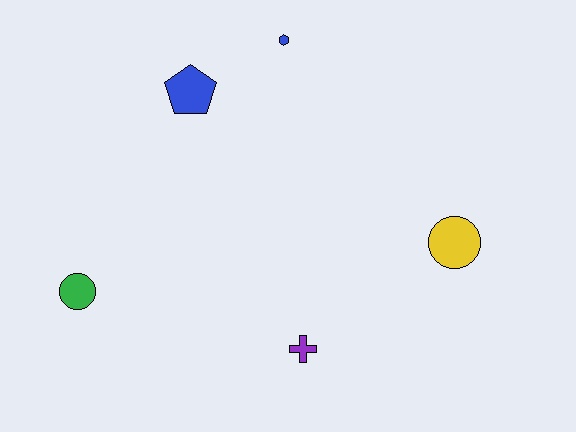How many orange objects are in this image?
There are no orange objects.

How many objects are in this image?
There are 5 objects.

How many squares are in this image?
There are no squares.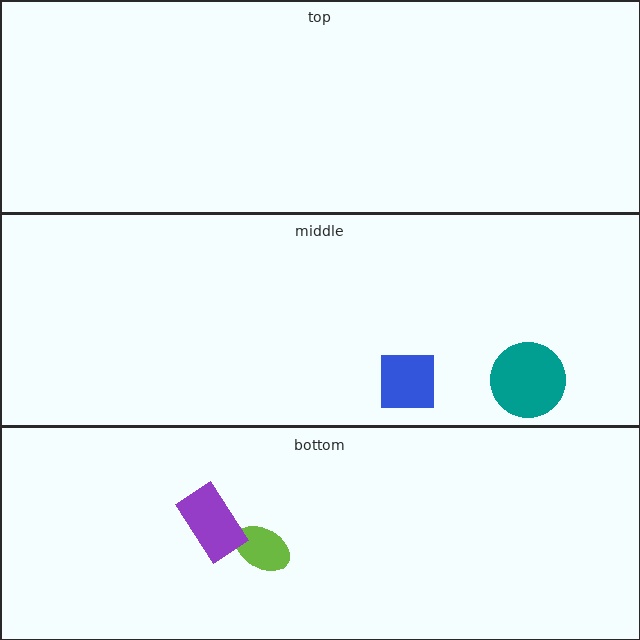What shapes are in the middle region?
The teal circle, the blue square.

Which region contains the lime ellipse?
The bottom region.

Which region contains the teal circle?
The middle region.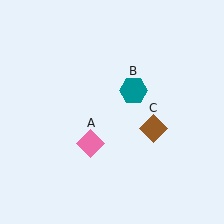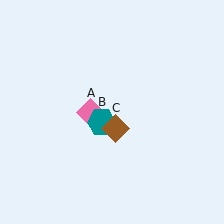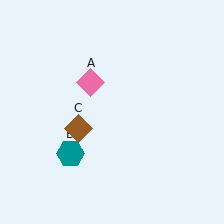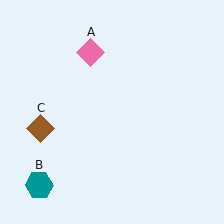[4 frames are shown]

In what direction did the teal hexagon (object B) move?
The teal hexagon (object B) moved down and to the left.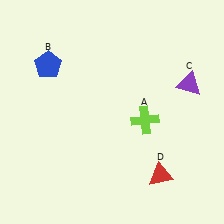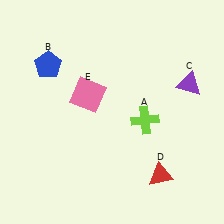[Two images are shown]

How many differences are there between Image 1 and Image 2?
There is 1 difference between the two images.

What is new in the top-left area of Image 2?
A pink square (E) was added in the top-left area of Image 2.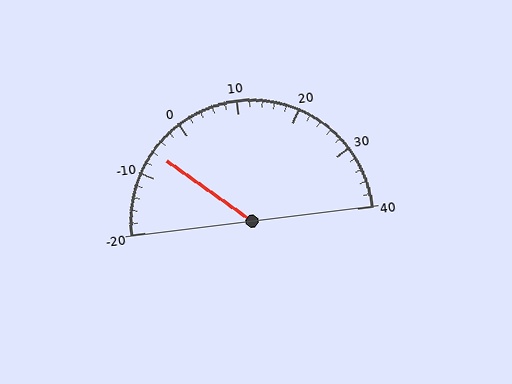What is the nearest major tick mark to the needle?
The nearest major tick mark is -10.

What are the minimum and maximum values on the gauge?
The gauge ranges from -20 to 40.